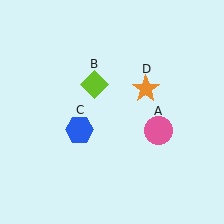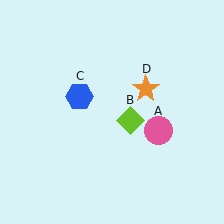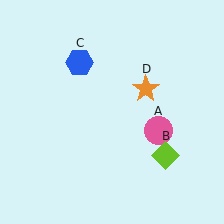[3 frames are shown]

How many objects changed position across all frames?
2 objects changed position: lime diamond (object B), blue hexagon (object C).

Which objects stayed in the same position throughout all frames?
Pink circle (object A) and orange star (object D) remained stationary.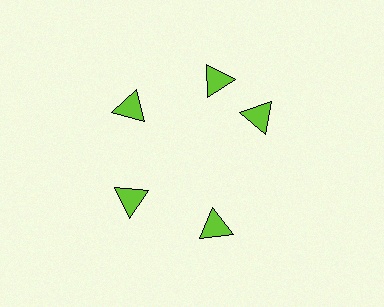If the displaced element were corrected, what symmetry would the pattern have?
It would have 5-fold rotational symmetry — the pattern would map onto itself every 72 degrees.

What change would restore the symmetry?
The symmetry would be restored by rotating it back into even spacing with its neighbors so that all 5 triangles sit at equal angles and equal distance from the center.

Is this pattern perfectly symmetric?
No. The 5 lime triangles are arranged in a ring, but one element near the 3 o'clock position is rotated out of alignment along the ring, breaking the 5-fold rotational symmetry.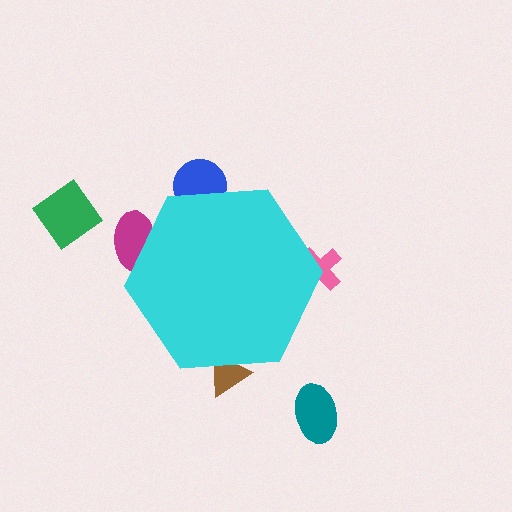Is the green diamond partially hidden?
No, the green diamond is fully visible.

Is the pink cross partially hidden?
Yes, the pink cross is partially hidden behind the cyan hexagon.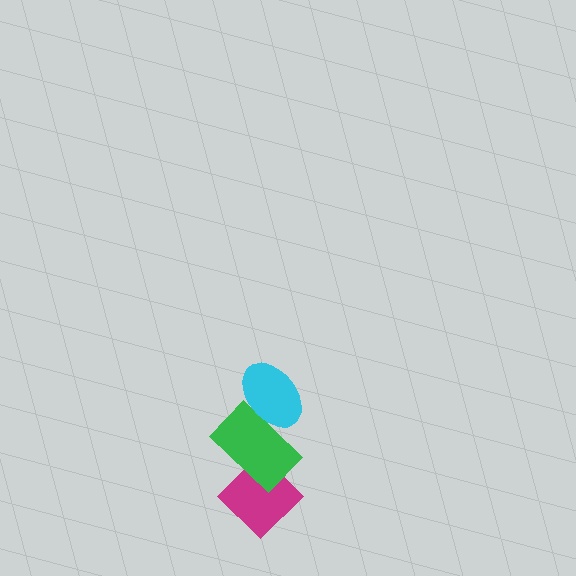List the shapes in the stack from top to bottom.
From top to bottom: the cyan ellipse, the green rectangle, the magenta diamond.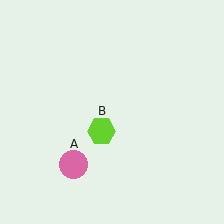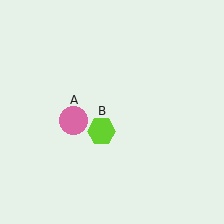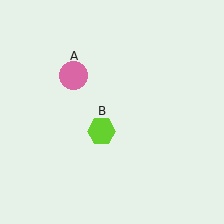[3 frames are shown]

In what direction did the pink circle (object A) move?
The pink circle (object A) moved up.